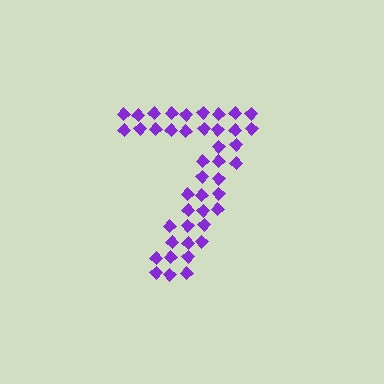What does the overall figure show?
The overall figure shows the digit 7.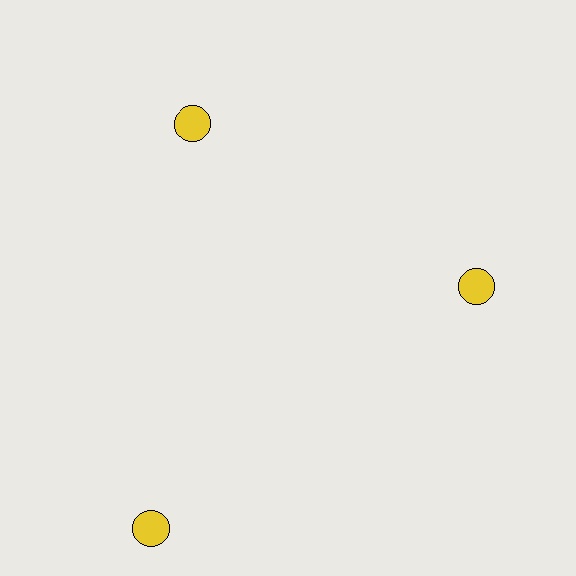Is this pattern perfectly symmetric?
No. The 3 yellow circles are arranged in a ring, but one element near the 7 o'clock position is pushed outward from the center, breaking the 3-fold rotational symmetry.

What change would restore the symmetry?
The symmetry would be restored by moving it inward, back onto the ring so that all 3 circles sit at equal angles and equal distance from the center.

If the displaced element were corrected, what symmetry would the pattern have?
It would have 3-fold rotational symmetry — the pattern would map onto itself every 120 degrees.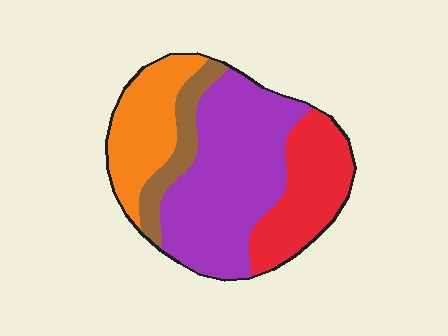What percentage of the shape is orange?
Orange covers about 20% of the shape.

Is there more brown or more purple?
Purple.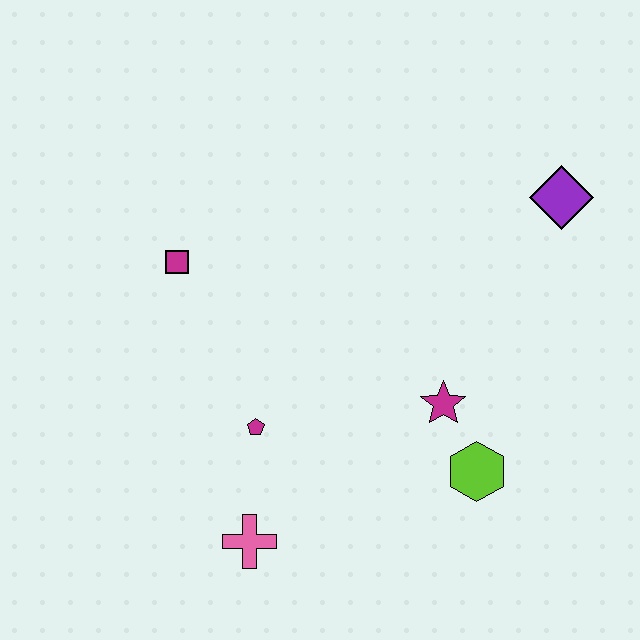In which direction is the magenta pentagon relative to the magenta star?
The magenta pentagon is to the left of the magenta star.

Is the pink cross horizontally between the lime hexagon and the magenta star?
No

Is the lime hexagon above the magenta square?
No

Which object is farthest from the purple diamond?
The pink cross is farthest from the purple diamond.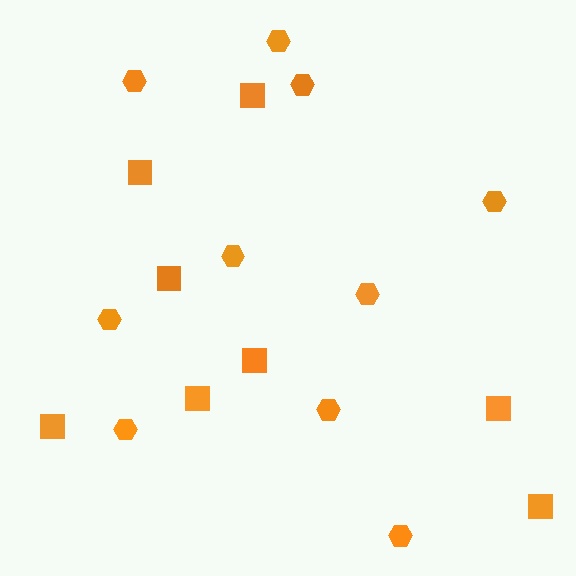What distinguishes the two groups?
There are 2 groups: one group of squares (8) and one group of hexagons (10).